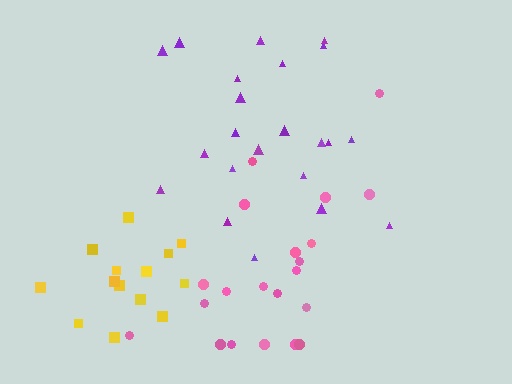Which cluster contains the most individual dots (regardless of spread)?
Purple (22).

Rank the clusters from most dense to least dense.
yellow, purple, pink.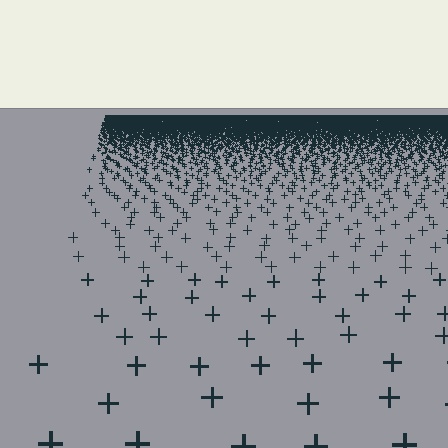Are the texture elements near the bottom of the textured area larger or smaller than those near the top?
Larger. Near the bottom, elements are closer to the viewer and appear at a bigger on-screen size.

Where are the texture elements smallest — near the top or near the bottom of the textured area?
Near the top.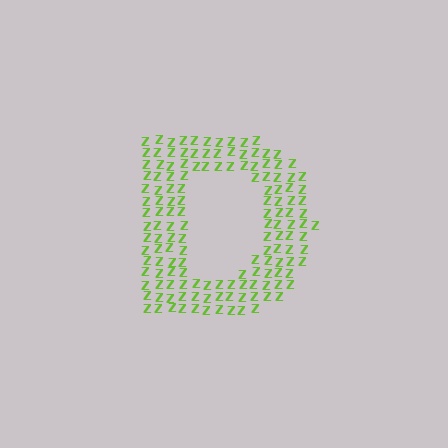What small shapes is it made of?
It is made of small letter Z's.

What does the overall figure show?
The overall figure shows the letter D.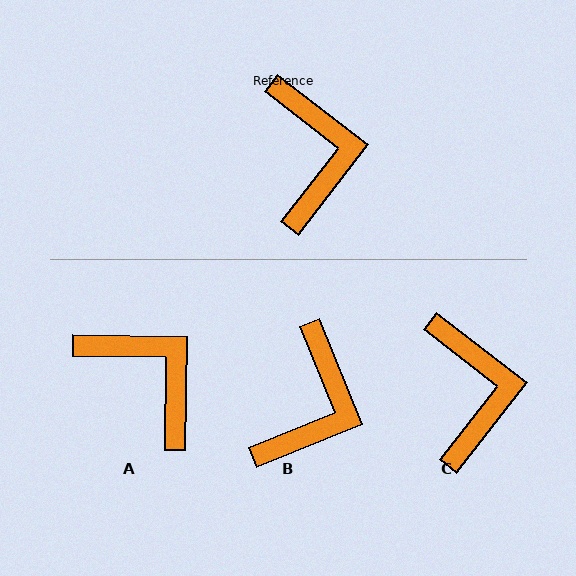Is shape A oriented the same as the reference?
No, it is off by about 37 degrees.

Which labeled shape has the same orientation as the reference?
C.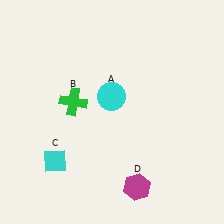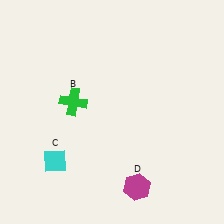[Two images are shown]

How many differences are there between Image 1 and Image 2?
There is 1 difference between the two images.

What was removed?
The cyan circle (A) was removed in Image 2.